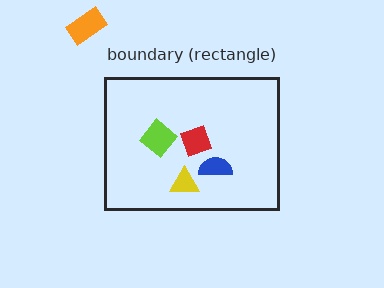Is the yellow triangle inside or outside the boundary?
Inside.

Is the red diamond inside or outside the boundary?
Inside.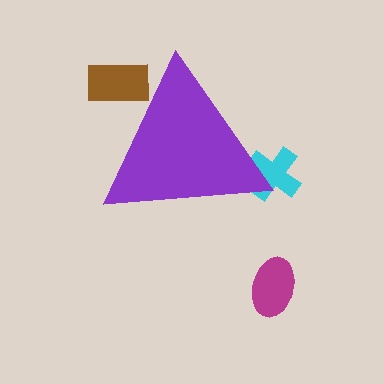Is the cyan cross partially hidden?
Yes, the cyan cross is partially hidden behind the purple triangle.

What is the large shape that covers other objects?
A purple triangle.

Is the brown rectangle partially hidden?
Yes, the brown rectangle is partially hidden behind the purple triangle.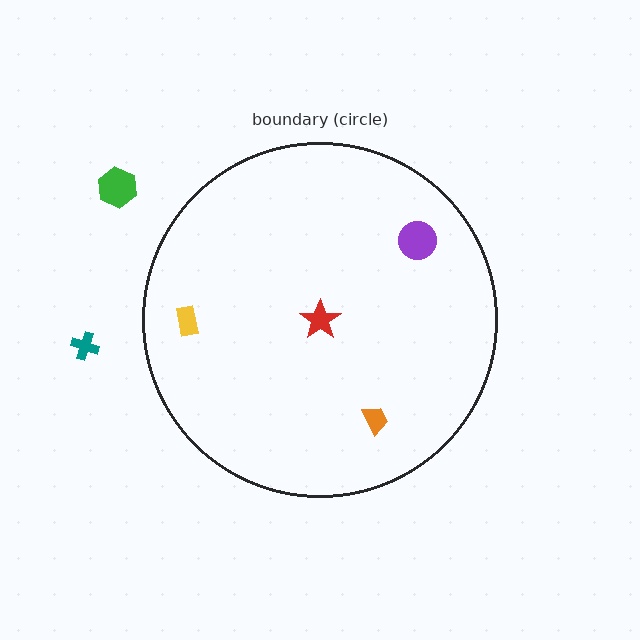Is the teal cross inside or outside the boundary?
Outside.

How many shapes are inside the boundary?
4 inside, 2 outside.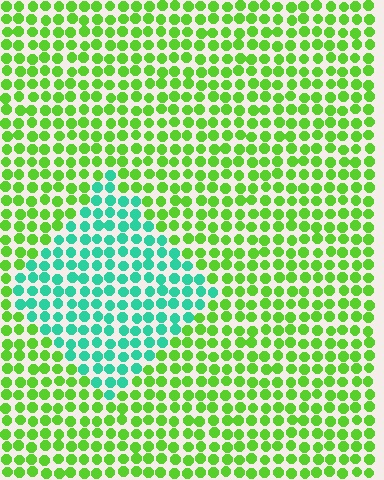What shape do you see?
I see a diamond.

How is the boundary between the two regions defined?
The boundary is defined purely by a slight shift in hue (about 58 degrees). Spacing, size, and orientation are identical on both sides.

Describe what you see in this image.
The image is filled with small lime elements in a uniform arrangement. A diamond-shaped region is visible where the elements are tinted to a slightly different hue, forming a subtle color boundary.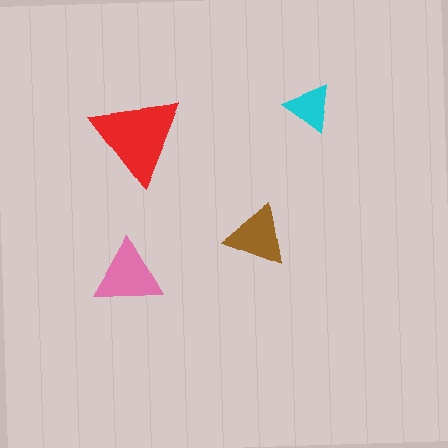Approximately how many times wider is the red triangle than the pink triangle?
About 1.5 times wider.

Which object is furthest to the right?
The cyan triangle is rightmost.